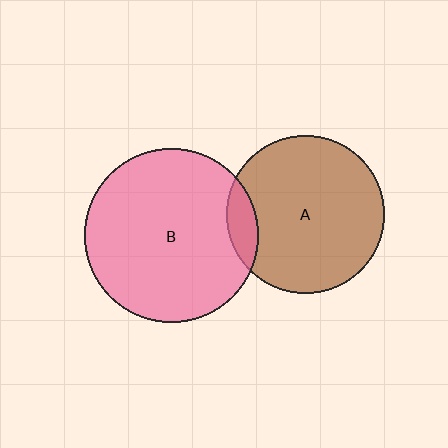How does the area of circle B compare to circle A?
Approximately 1.2 times.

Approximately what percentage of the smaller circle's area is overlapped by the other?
Approximately 10%.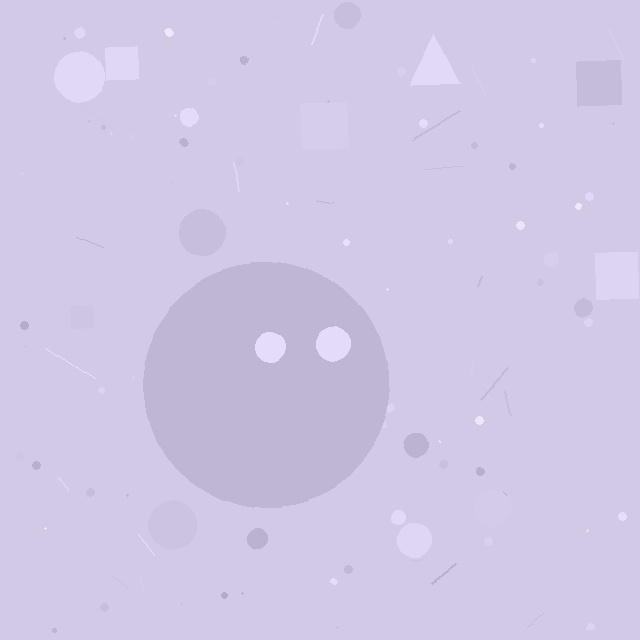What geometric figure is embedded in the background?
A circle is embedded in the background.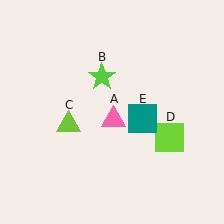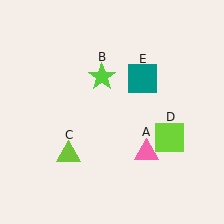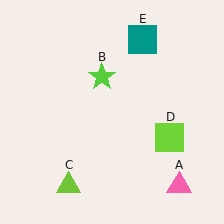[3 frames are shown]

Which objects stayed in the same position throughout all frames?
Lime star (object B) and lime square (object D) remained stationary.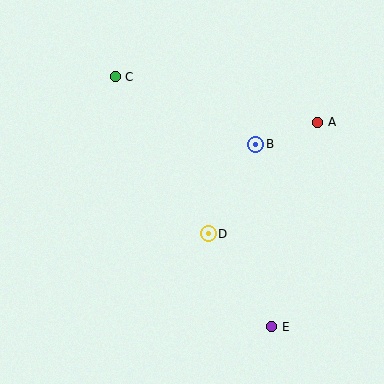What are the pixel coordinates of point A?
Point A is at (318, 122).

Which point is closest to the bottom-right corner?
Point E is closest to the bottom-right corner.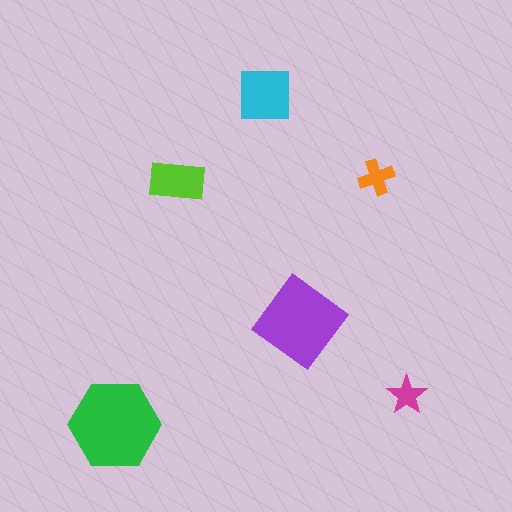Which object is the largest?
The green hexagon.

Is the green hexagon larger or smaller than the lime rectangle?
Larger.